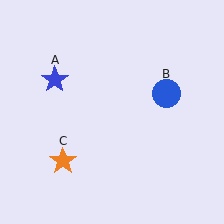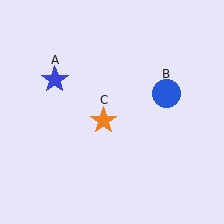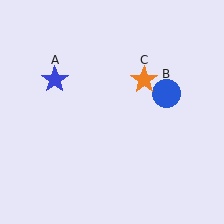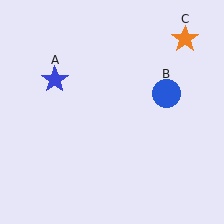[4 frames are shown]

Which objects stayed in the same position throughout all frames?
Blue star (object A) and blue circle (object B) remained stationary.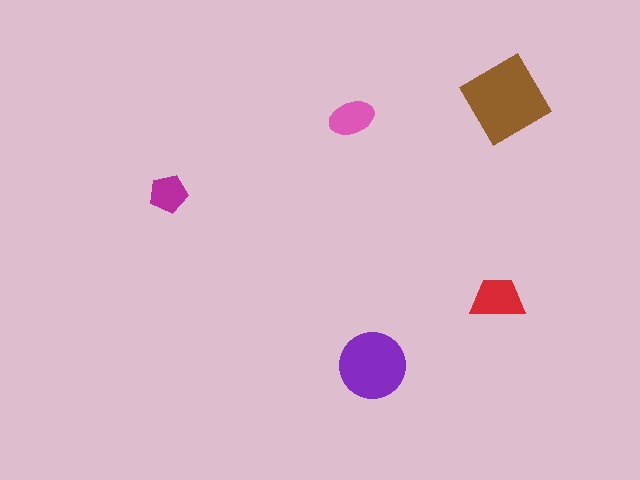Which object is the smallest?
The magenta pentagon.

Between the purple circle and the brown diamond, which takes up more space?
The brown diamond.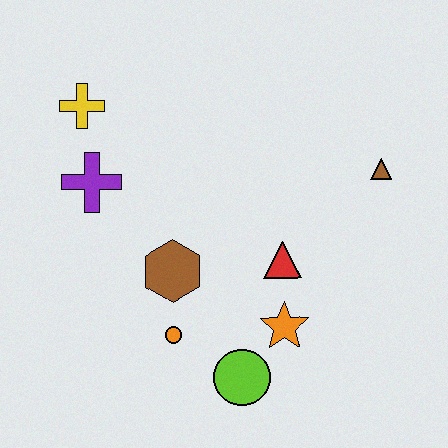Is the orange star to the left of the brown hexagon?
No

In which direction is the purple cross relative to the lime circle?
The purple cross is above the lime circle.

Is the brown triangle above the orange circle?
Yes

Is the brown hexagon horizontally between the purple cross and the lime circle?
Yes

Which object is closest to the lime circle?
The orange star is closest to the lime circle.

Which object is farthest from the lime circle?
The yellow cross is farthest from the lime circle.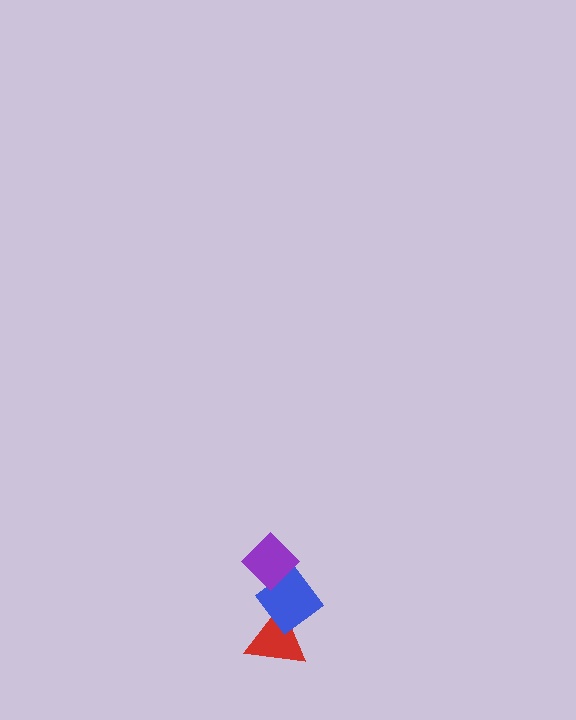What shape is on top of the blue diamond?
The purple diamond is on top of the blue diamond.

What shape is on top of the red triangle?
The blue diamond is on top of the red triangle.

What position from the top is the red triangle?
The red triangle is 3rd from the top.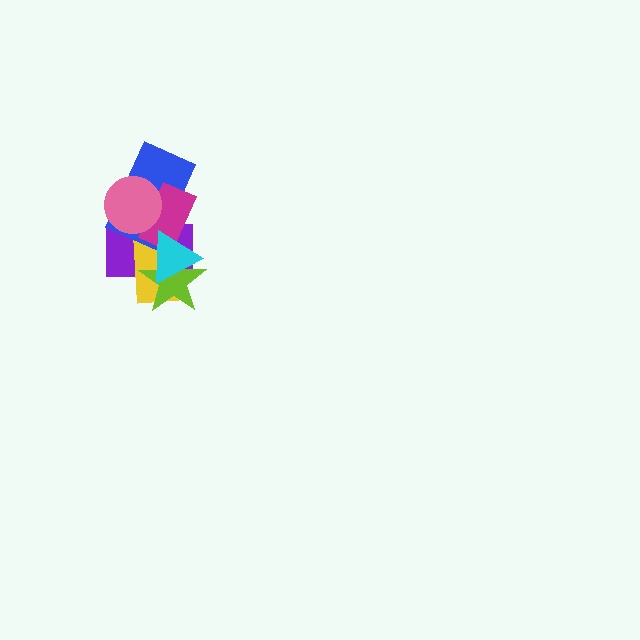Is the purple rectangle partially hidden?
Yes, it is partially covered by another shape.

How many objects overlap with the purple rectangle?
6 objects overlap with the purple rectangle.